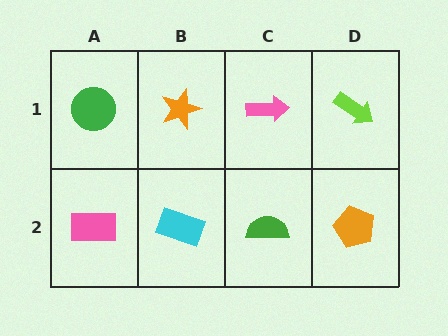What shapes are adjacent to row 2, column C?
A pink arrow (row 1, column C), a cyan rectangle (row 2, column B), an orange pentagon (row 2, column D).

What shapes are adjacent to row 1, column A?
A pink rectangle (row 2, column A), an orange star (row 1, column B).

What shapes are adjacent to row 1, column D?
An orange pentagon (row 2, column D), a pink arrow (row 1, column C).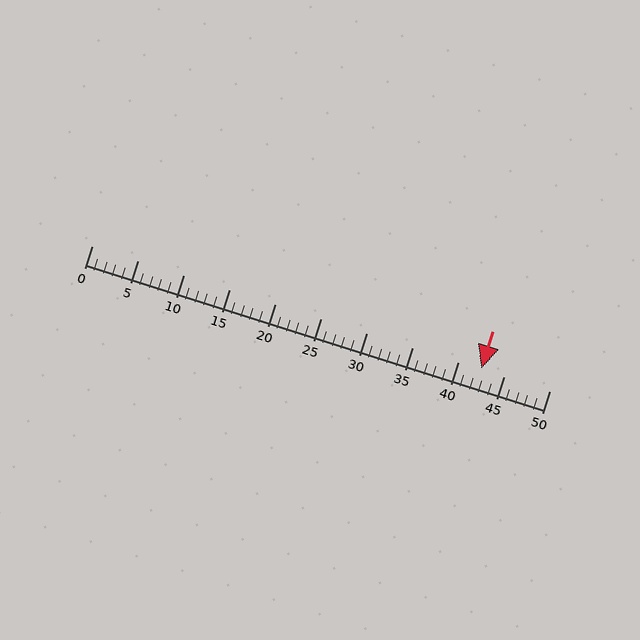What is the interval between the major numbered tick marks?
The major tick marks are spaced 5 units apart.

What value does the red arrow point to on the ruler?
The red arrow points to approximately 43.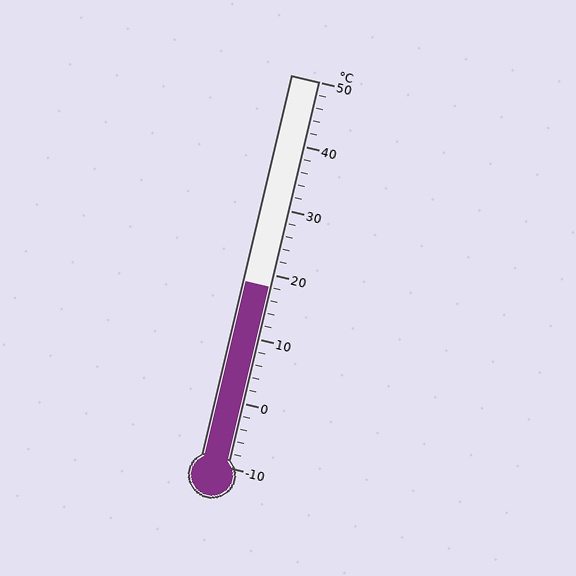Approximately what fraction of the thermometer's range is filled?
The thermometer is filled to approximately 45% of its range.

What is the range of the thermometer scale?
The thermometer scale ranges from -10°C to 50°C.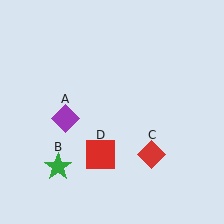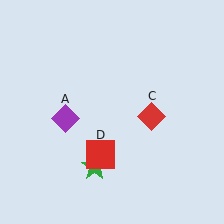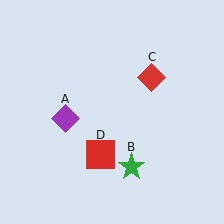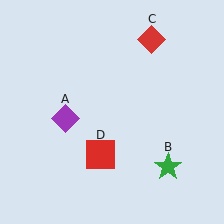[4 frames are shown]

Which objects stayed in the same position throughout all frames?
Purple diamond (object A) and red square (object D) remained stationary.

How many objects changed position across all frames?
2 objects changed position: green star (object B), red diamond (object C).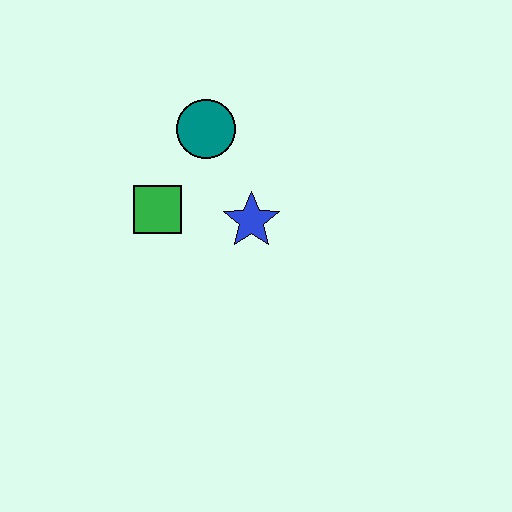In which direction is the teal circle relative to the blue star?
The teal circle is above the blue star.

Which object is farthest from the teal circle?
The blue star is farthest from the teal circle.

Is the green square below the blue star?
No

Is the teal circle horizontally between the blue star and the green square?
Yes